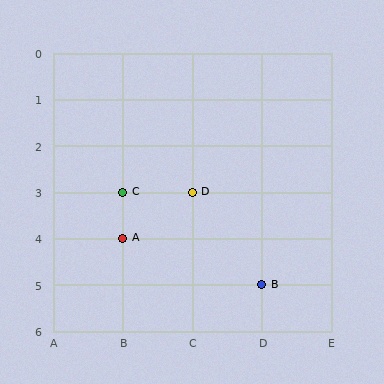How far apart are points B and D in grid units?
Points B and D are 1 column and 2 rows apart (about 2.2 grid units diagonally).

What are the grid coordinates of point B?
Point B is at grid coordinates (D, 5).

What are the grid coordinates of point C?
Point C is at grid coordinates (B, 3).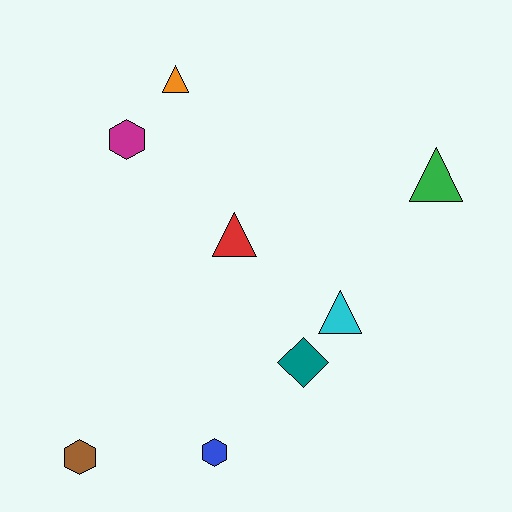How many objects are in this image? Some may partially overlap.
There are 8 objects.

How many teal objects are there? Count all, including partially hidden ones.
There is 1 teal object.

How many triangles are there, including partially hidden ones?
There are 4 triangles.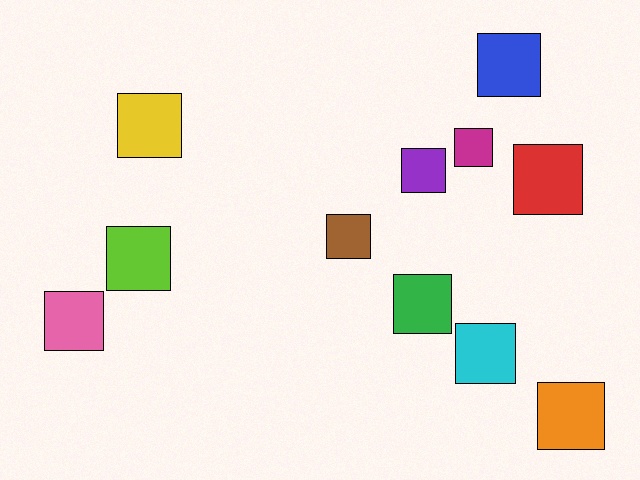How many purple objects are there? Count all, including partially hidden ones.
There is 1 purple object.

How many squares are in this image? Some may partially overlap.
There are 11 squares.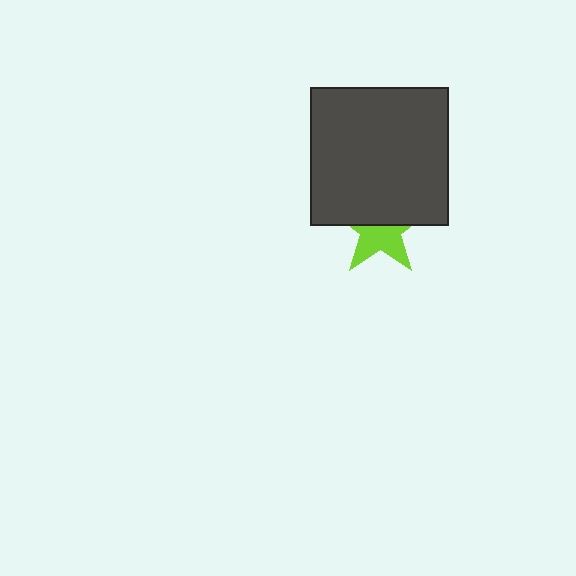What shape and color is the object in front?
The object in front is a dark gray square.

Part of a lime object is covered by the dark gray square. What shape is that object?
It is a star.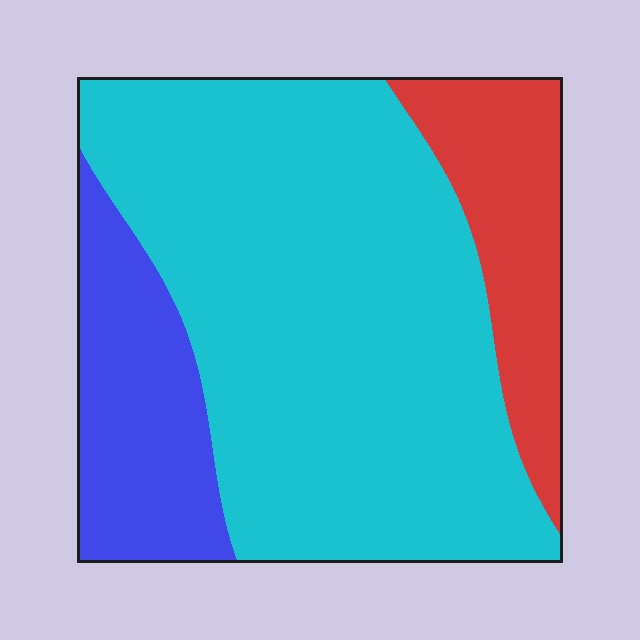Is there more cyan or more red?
Cyan.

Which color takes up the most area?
Cyan, at roughly 65%.